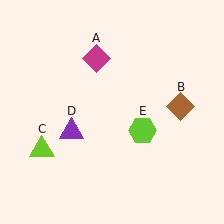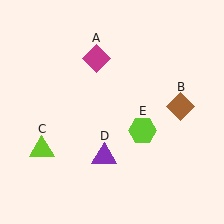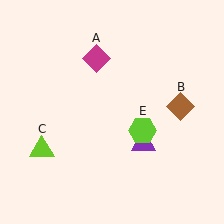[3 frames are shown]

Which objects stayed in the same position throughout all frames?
Magenta diamond (object A) and brown diamond (object B) and lime triangle (object C) and lime hexagon (object E) remained stationary.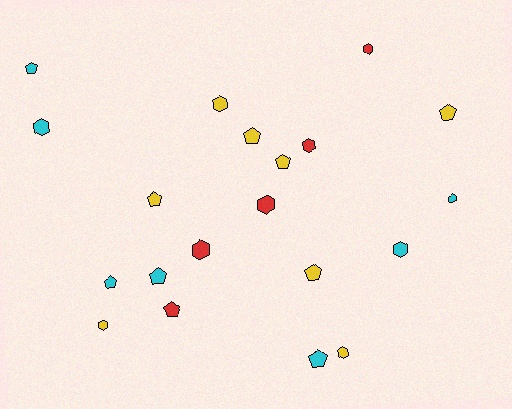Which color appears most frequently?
Yellow, with 8 objects.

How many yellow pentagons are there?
There are 5 yellow pentagons.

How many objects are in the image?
There are 20 objects.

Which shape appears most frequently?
Pentagon, with 10 objects.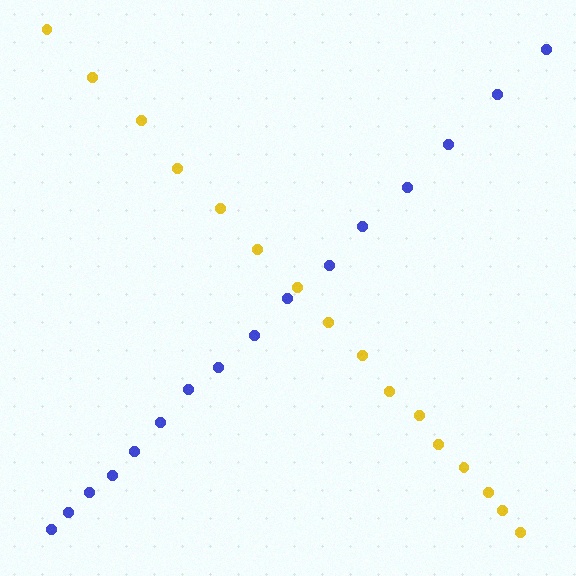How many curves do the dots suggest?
There are 2 distinct paths.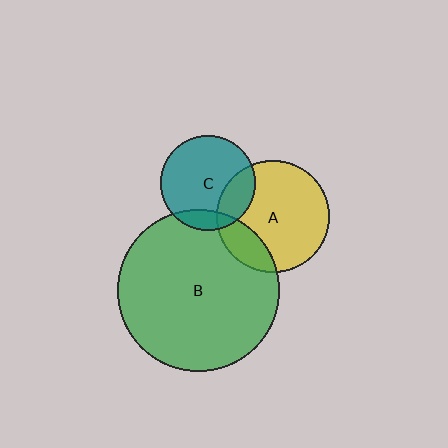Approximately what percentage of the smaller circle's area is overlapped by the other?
Approximately 20%.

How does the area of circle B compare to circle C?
Approximately 2.9 times.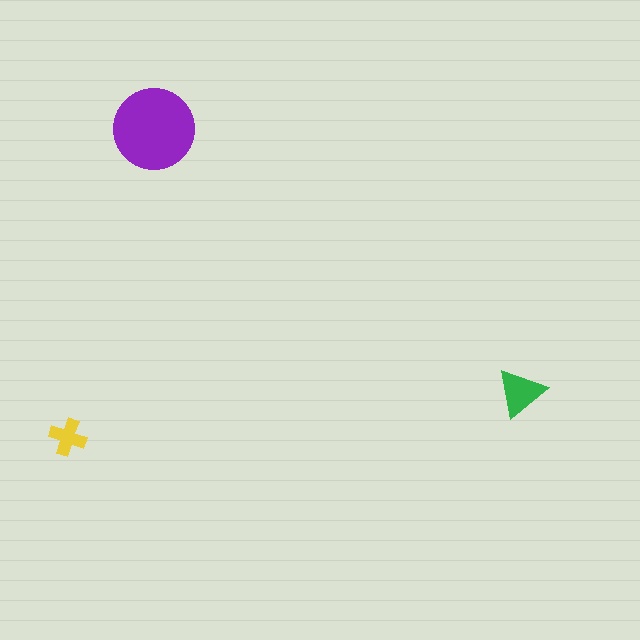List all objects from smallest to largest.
The yellow cross, the green triangle, the purple circle.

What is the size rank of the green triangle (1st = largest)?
2nd.